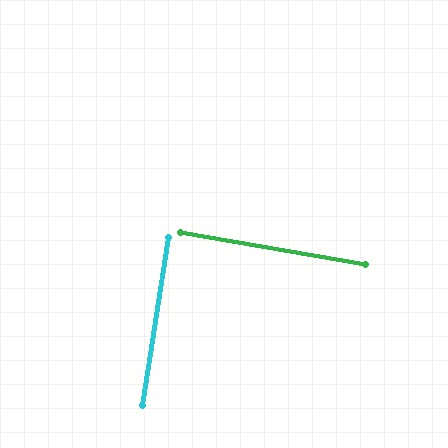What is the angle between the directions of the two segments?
Approximately 89 degrees.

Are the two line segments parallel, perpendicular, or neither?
Perpendicular — they meet at approximately 89°.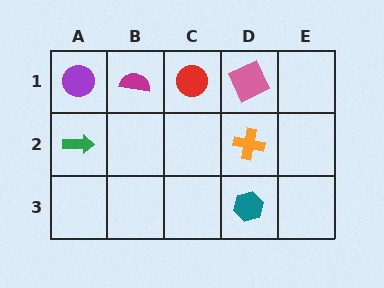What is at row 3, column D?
A teal hexagon.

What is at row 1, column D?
A pink square.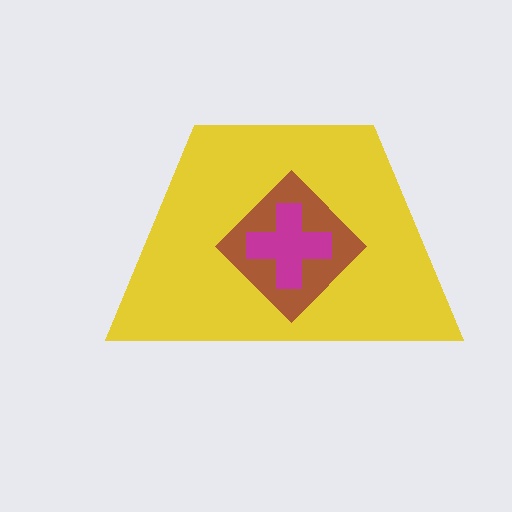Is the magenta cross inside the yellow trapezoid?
Yes.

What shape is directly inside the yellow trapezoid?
The brown diamond.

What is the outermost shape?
The yellow trapezoid.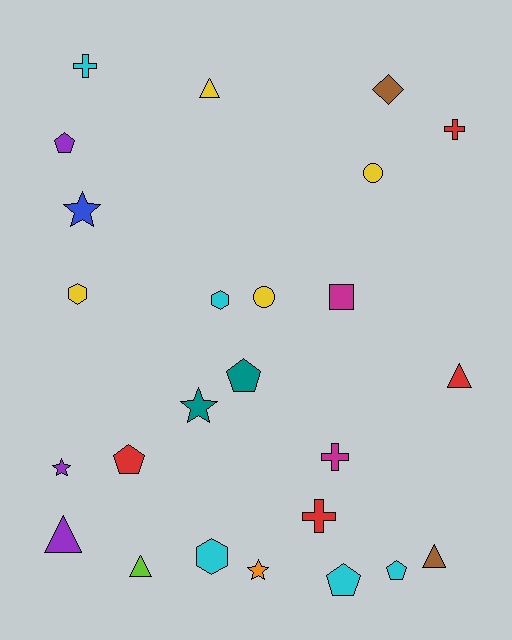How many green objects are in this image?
There are no green objects.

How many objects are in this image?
There are 25 objects.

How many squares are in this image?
There is 1 square.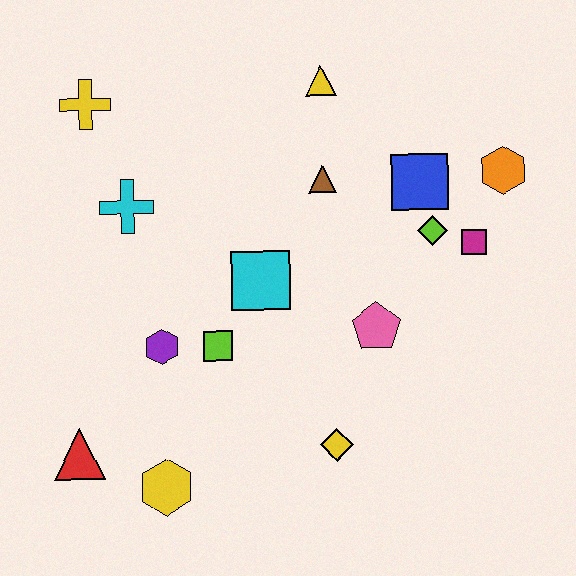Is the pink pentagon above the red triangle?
Yes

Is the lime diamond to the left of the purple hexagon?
No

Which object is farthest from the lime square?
The orange hexagon is farthest from the lime square.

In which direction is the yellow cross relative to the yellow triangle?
The yellow cross is to the left of the yellow triangle.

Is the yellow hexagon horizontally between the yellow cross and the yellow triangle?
Yes